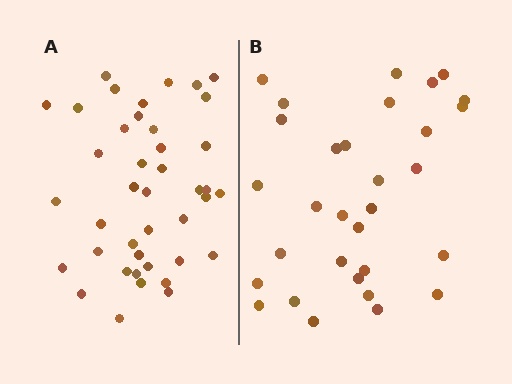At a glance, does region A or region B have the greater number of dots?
Region A (the left region) has more dots.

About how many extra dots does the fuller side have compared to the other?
Region A has roughly 10 or so more dots than region B.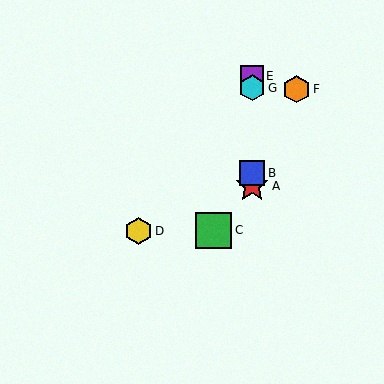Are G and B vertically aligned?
Yes, both are at x≈252.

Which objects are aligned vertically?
Objects A, B, E, G are aligned vertically.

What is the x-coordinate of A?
Object A is at x≈252.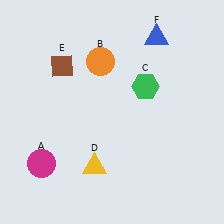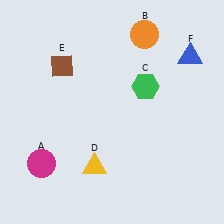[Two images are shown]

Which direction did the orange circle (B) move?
The orange circle (B) moved right.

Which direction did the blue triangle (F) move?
The blue triangle (F) moved right.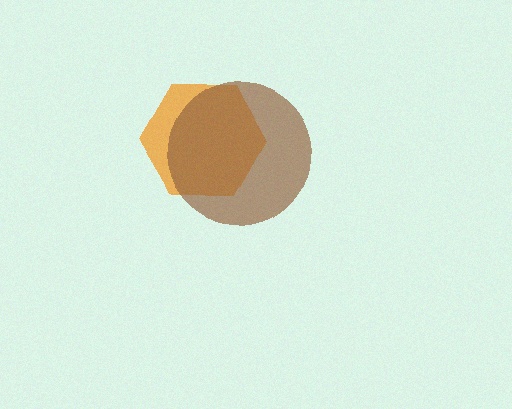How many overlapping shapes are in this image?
There are 2 overlapping shapes in the image.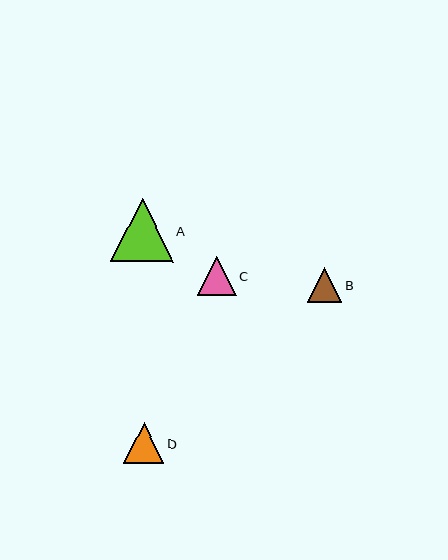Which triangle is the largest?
Triangle A is the largest with a size of approximately 62 pixels.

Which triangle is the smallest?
Triangle B is the smallest with a size of approximately 34 pixels.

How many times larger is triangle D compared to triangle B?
Triangle D is approximately 1.2 times the size of triangle B.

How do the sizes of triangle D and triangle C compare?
Triangle D and triangle C are approximately the same size.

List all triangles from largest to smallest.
From largest to smallest: A, D, C, B.